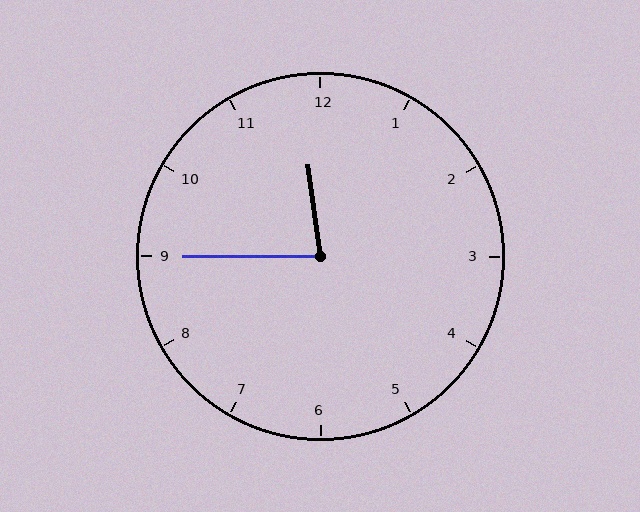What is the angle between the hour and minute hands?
Approximately 82 degrees.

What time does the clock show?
11:45.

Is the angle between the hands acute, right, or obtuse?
It is acute.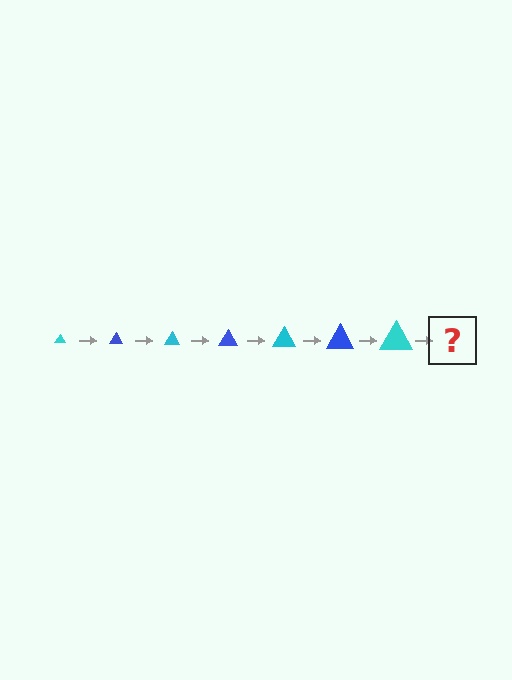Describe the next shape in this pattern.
It should be a blue triangle, larger than the previous one.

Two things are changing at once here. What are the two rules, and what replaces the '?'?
The two rules are that the triangle grows larger each step and the color cycles through cyan and blue. The '?' should be a blue triangle, larger than the previous one.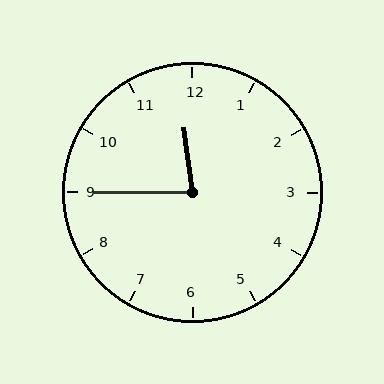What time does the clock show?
11:45.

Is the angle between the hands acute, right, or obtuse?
It is acute.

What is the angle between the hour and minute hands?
Approximately 82 degrees.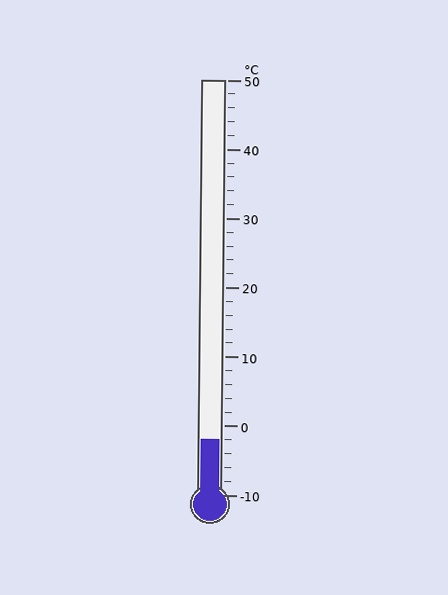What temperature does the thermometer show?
The thermometer shows approximately -2°C.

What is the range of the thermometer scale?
The thermometer scale ranges from -10°C to 50°C.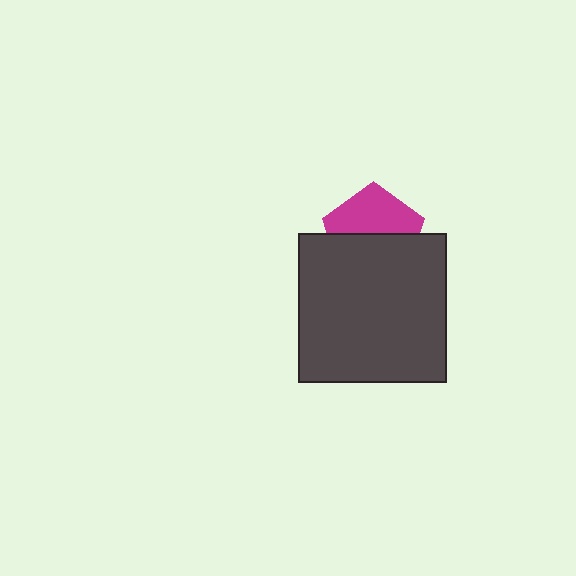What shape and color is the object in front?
The object in front is a dark gray square.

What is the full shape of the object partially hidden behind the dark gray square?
The partially hidden object is a magenta pentagon.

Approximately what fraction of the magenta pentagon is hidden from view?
Roughly 52% of the magenta pentagon is hidden behind the dark gray square.